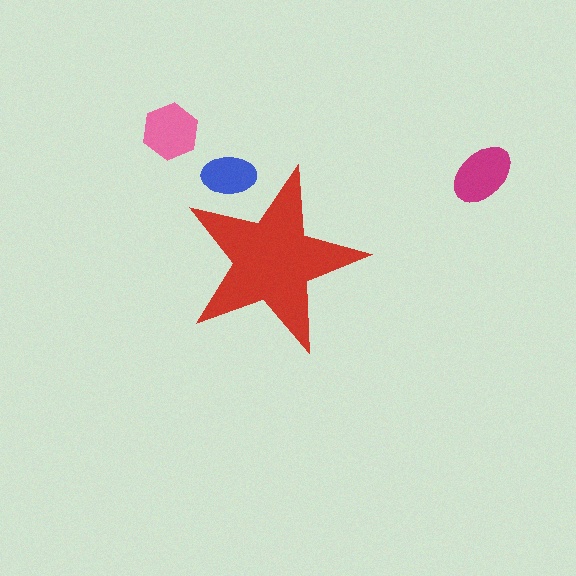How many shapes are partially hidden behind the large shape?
1 shape is partially hidden.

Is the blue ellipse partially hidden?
Yes, the blue ellipse is partially hidden behind the red star.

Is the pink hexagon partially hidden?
No, the pink hexagon is fully visible.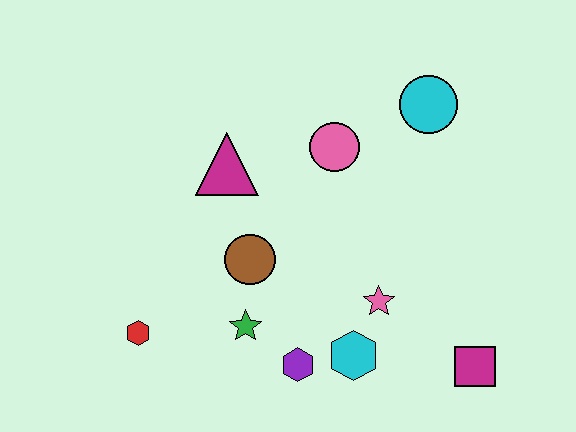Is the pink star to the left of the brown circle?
No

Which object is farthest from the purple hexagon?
The cyan circle is farthest from the purple hexagon.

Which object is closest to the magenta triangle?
The brown circle is closest to the magenta triangle.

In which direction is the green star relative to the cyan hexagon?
The green star is to the left of the cyan hexagon.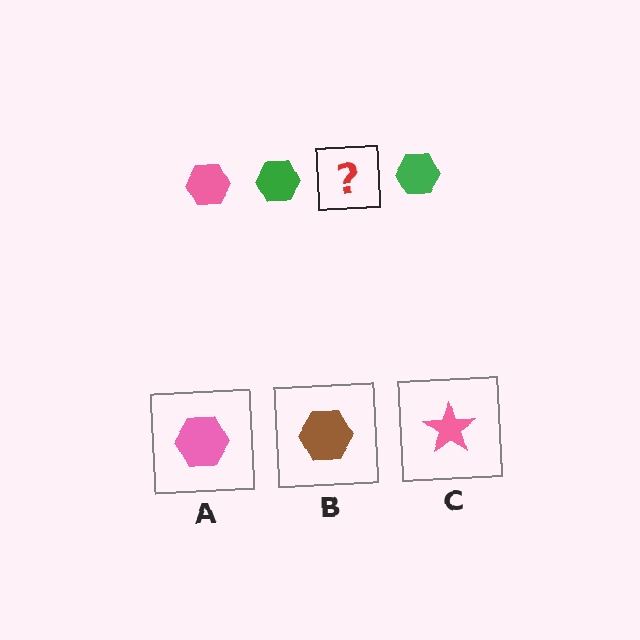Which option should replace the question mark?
Option A.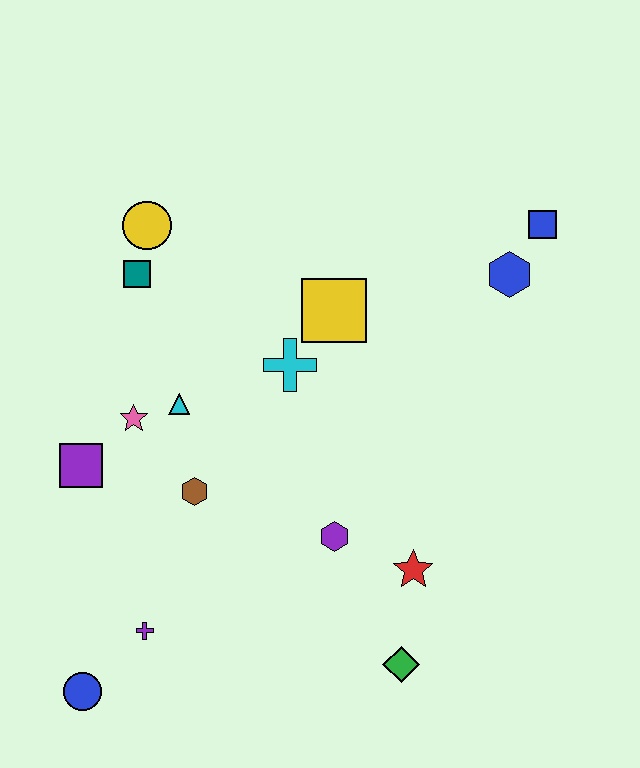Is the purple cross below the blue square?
Yes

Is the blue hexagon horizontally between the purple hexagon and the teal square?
No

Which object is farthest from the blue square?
The blue circle is farthest from the blue square.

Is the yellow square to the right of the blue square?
No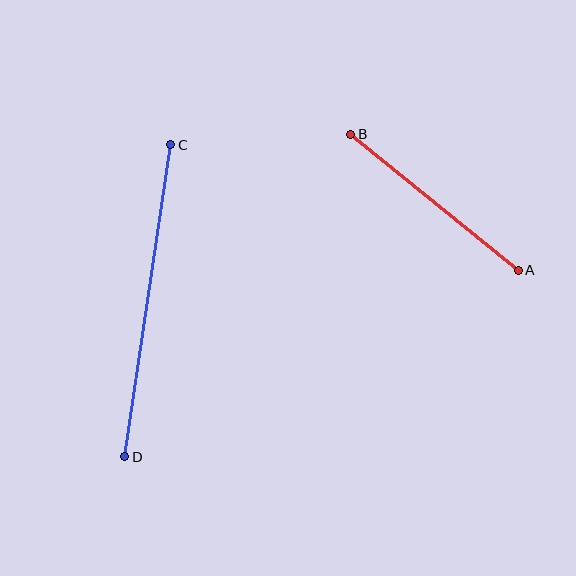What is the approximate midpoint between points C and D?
The midpoint is at approximately (148, 301) pixels.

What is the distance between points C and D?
The distance is approximately 315 pixels.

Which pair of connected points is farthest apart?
Points C and D are farthest apart.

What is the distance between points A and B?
The distance is approximately 216 pixels.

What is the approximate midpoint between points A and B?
The midpoint is at approximately (434, 202) pixels.